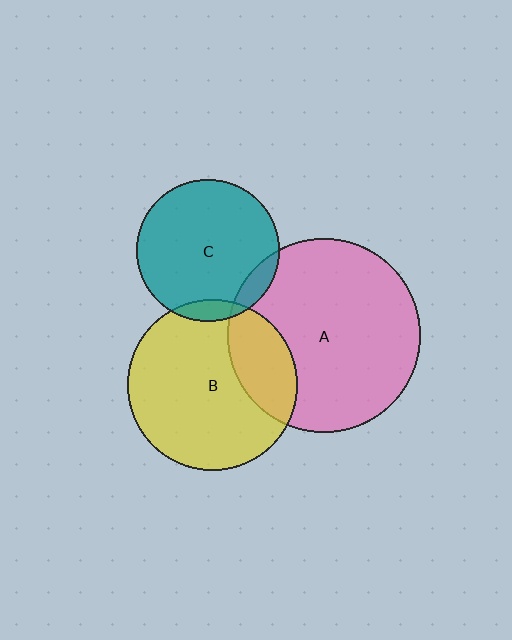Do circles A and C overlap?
Yes.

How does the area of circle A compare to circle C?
Approximately 1.8 times.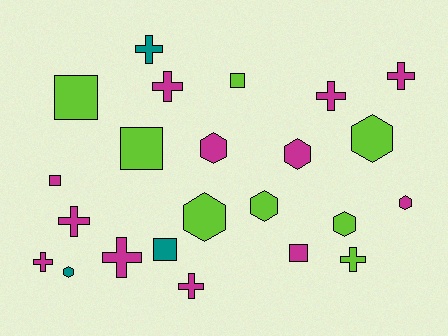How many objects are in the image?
There are 23 objects.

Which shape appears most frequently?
Cross, with 9 objects.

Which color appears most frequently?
Magenta, with 12 objects.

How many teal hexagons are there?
There is 1 teal hexagon.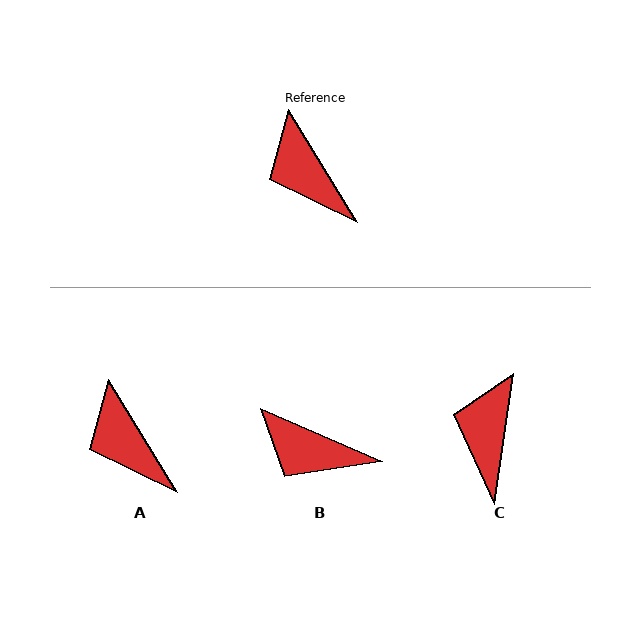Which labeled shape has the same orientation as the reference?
A.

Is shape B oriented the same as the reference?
No, it is off by about 35 degrees.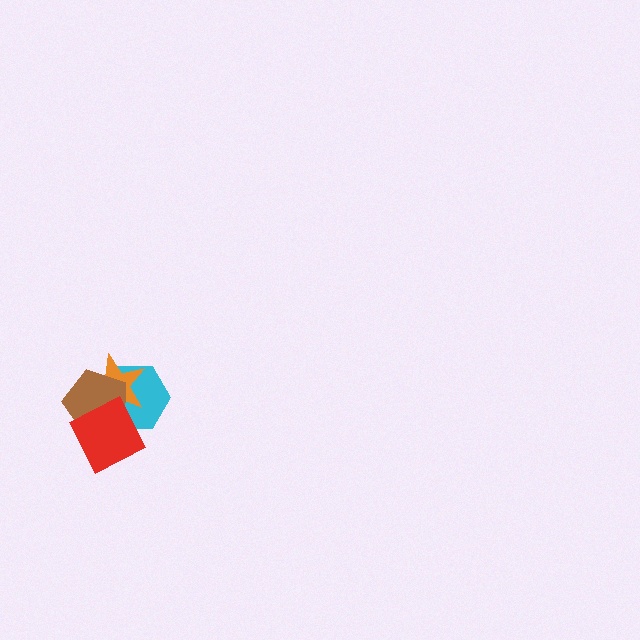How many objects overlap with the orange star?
3 objects overlap with the orange star.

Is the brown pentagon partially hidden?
Yes, it is partially covered by another shape.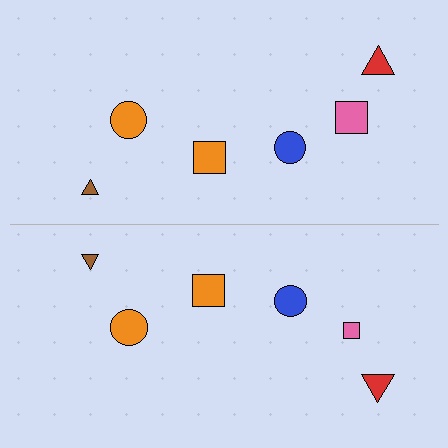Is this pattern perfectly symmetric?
No, the pattern is not perfectly symmetric. The pink square on the bottom side has a different size than its mirror counterpart.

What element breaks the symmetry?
The pink square on the bottom side has a different size than its mirror counterpart.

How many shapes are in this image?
There are 12 shapes in this image.